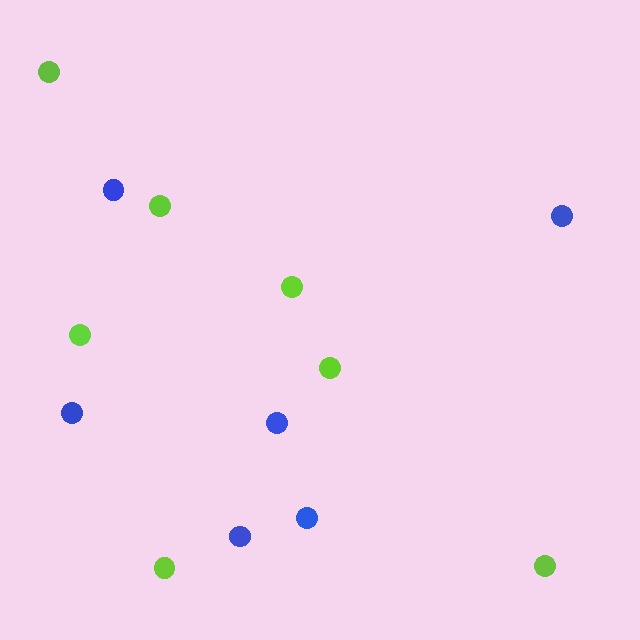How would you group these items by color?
There are 2 groups: one group of lime circles (7) and one group of blue circles (6).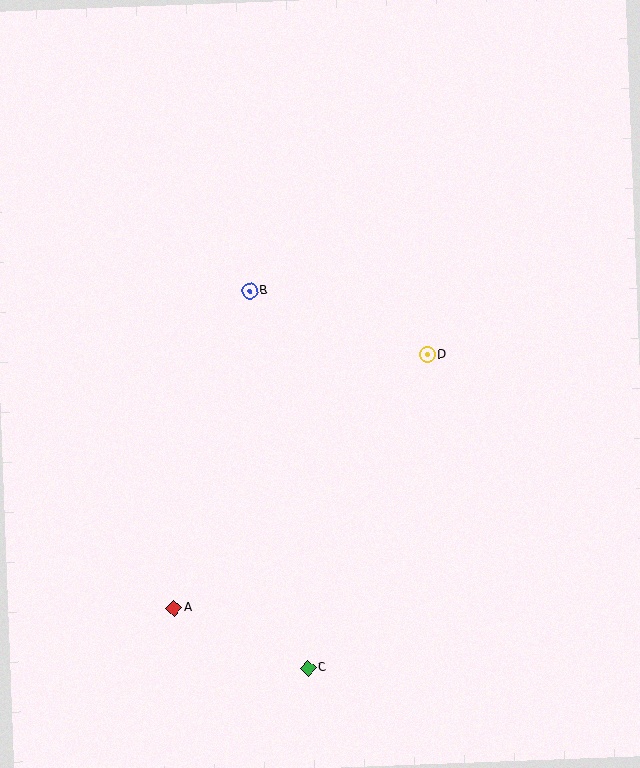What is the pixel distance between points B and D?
The distance between B and D is 189 pixels.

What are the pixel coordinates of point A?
Point A is at (174, 608).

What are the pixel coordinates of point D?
Point D is at (427, 355).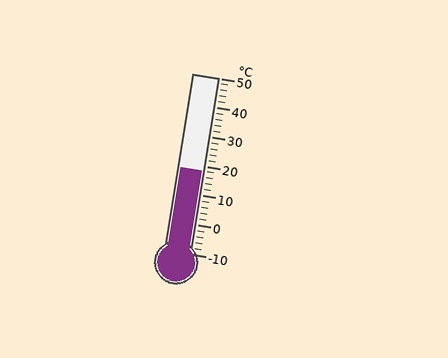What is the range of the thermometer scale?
The thermometer scale ranges from -10°C to 50°C.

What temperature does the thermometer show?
The thermometer shows approximately 18°C.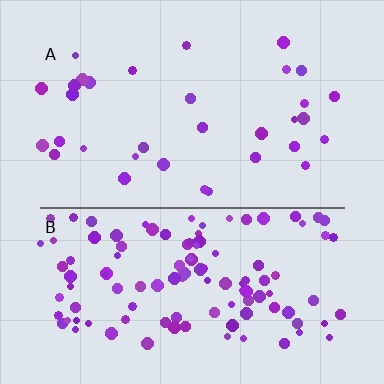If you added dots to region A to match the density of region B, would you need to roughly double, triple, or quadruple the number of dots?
Approximately triple.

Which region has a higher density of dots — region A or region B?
B (the bottom).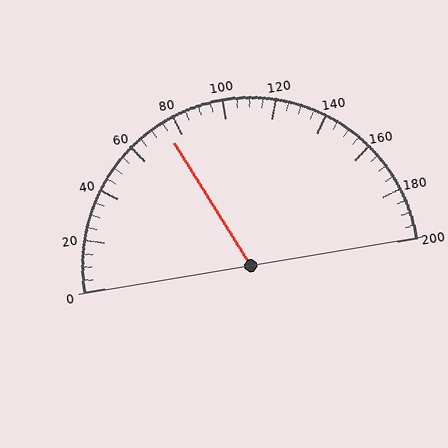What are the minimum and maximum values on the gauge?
The gauge ranges from 0 to 200.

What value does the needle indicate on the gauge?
The needle indicates approximately 75.